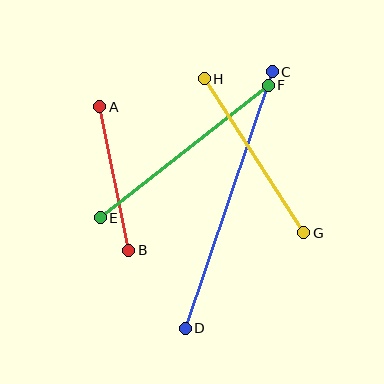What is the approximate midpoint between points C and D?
The midpoint is at approximately (229, 200) pixels.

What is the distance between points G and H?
The distance is approximately 184 pixels.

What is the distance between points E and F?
The distance is approximately 214 pixels.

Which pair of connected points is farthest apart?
Points C and D are farthest apart.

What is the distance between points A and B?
The distance is approximately 146 pixels.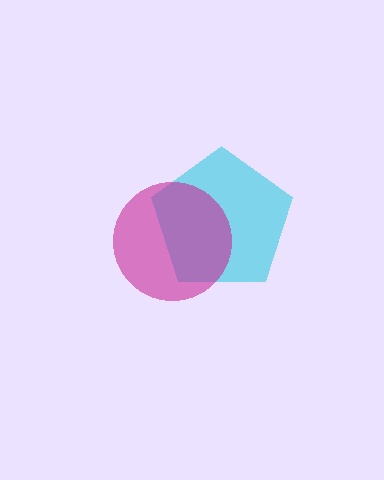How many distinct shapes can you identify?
There are 2 distinct shapes: a cyan pentagon, a magenta circle.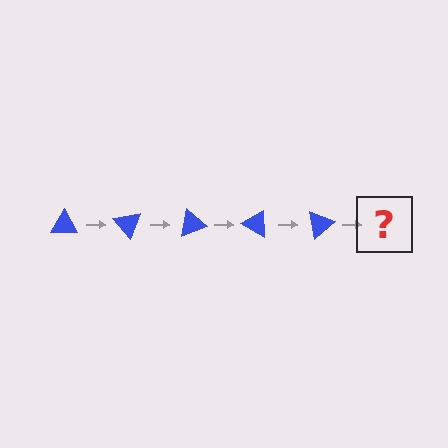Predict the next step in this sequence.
The next step is a blue triangle rotated 250 degrees.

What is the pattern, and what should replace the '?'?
The pattern is that the triangle rotates 50 degrees each step. The '?' should be a blue triangle rotated 250 degrees.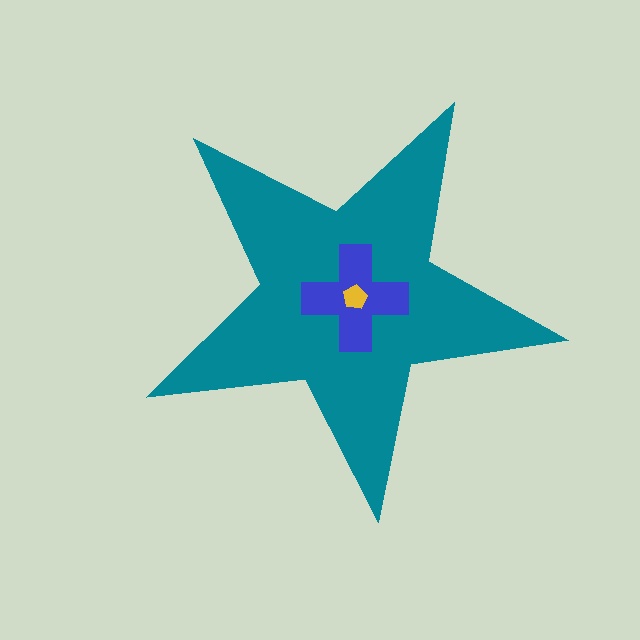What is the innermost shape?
The yellow pentagon.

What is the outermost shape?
The teal star.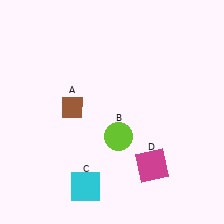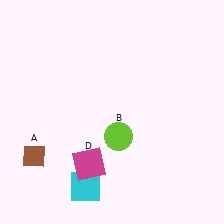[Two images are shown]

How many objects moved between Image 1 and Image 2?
2 objects moved between the two images.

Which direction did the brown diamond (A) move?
The brown diamond (A) moved down.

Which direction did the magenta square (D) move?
The magenta square (D) moved left.